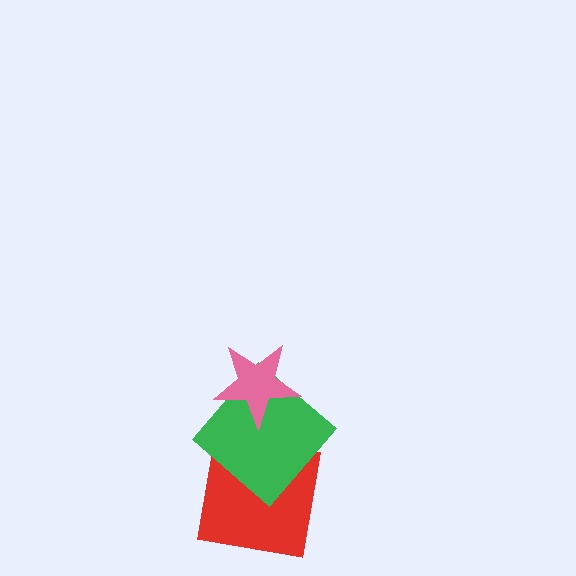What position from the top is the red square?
The red square is 3rd from the top.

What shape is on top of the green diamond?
The pink star is on top of the green diamond.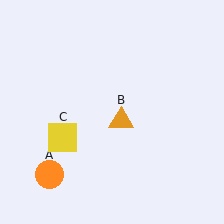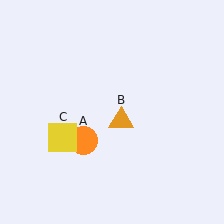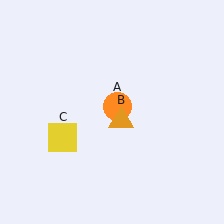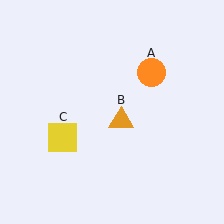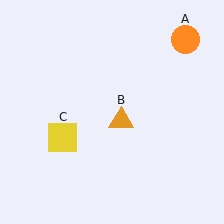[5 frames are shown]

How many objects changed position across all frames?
1 object changed position: orange circle (object A).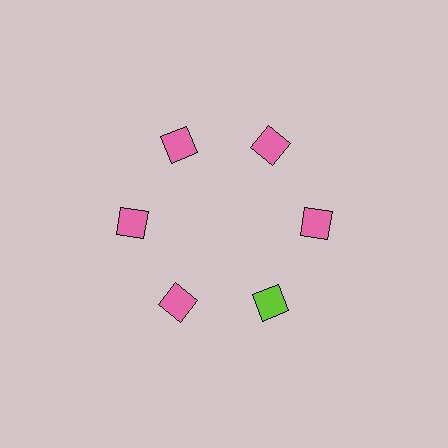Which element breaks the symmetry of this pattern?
The lime square at roughly the 5 o'clock position breaks the symmetry. All other shapes are pink squares.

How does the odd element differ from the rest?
It has a different color: lime instead of pink.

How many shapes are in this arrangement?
There are 6 shapes arranged in a ring pattern.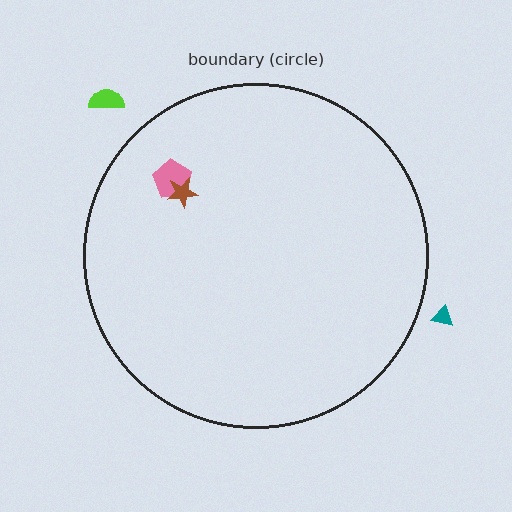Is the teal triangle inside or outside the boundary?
Outside.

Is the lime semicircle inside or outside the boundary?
Outside.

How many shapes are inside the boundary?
2 inside, 2 outside.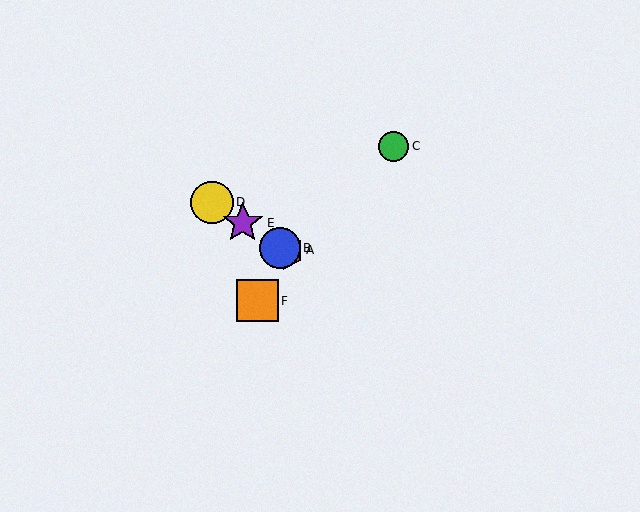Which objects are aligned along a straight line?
Objects A, B, D, E are aligned along a straight line.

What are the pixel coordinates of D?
Object D is at (212, 202).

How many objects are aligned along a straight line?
4 objects (A, B, D, E) are aligned along a straight line.